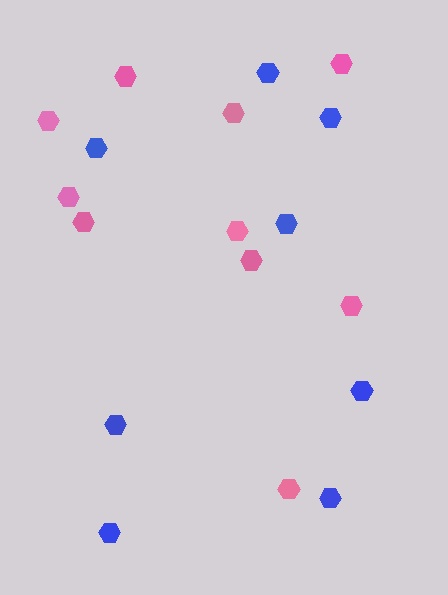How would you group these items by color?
There are 2 groups: one group of pink hexagons (10) and one group of blue hexagons (8).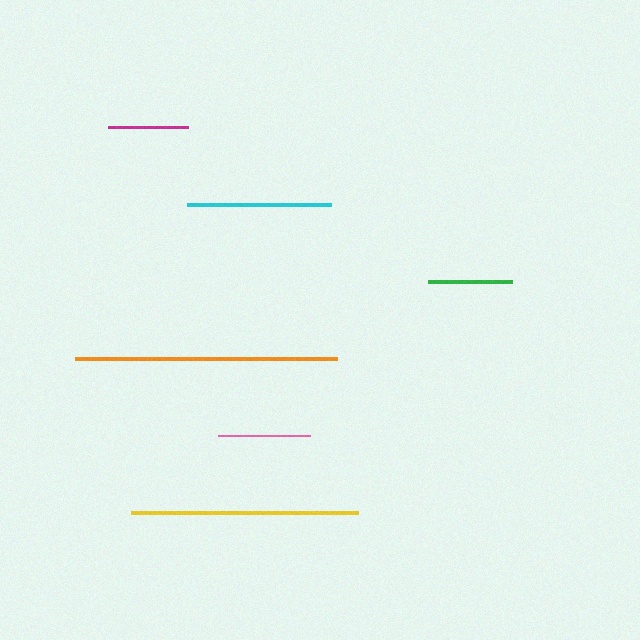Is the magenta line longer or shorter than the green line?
The green line is longer than the magenta line.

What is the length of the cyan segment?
The cyan segment is approximately 144 pixels long.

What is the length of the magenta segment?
The magenta segment is approximately 80 pixels long.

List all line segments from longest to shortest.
From longest to shortest: orange, yellow, cyan, pink, green, magenta.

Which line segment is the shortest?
The magenta line is the shortest at approximately 80 pixels.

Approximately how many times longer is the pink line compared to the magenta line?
The pink line is approximately 1.1 times the length of the magenta line.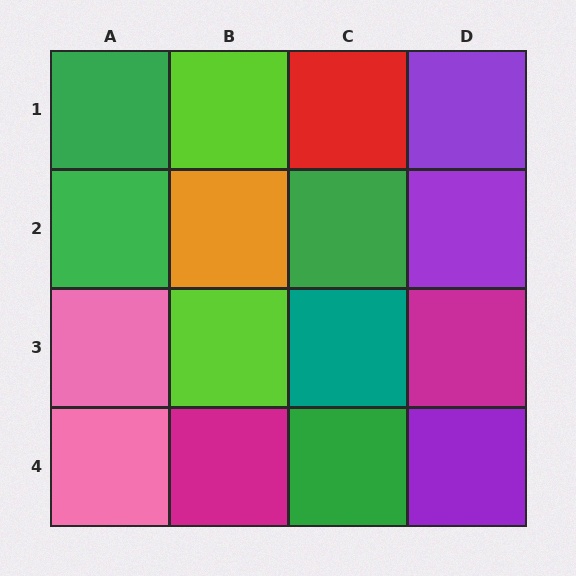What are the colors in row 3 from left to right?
Pink, lime, teal, magenta.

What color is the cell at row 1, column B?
Lime.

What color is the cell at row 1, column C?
Red.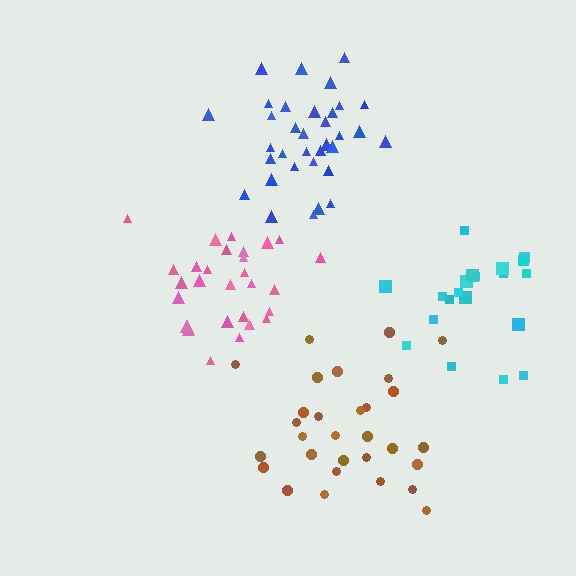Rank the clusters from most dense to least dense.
blue, cyan, brown, pink.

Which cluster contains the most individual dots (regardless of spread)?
Blue (34).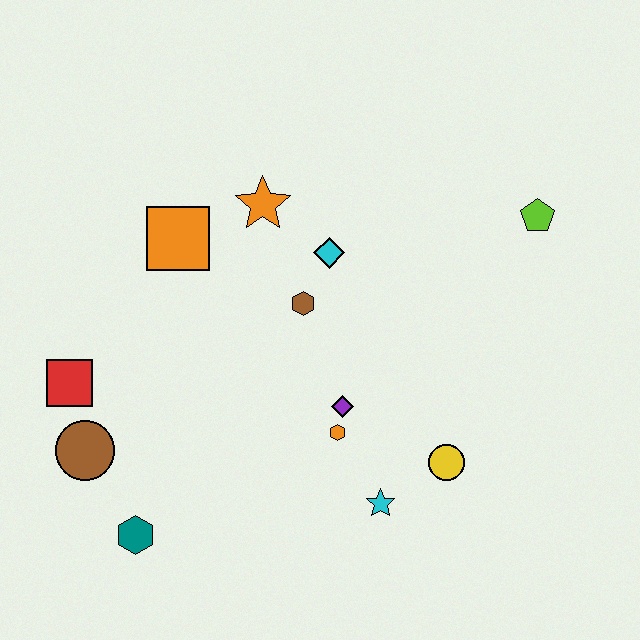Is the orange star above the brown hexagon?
Yes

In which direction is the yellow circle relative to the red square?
The yellow circle is to the right of the red square.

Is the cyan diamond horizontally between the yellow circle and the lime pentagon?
No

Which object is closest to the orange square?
The orange star is closest to the orange square.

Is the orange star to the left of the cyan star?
Yes